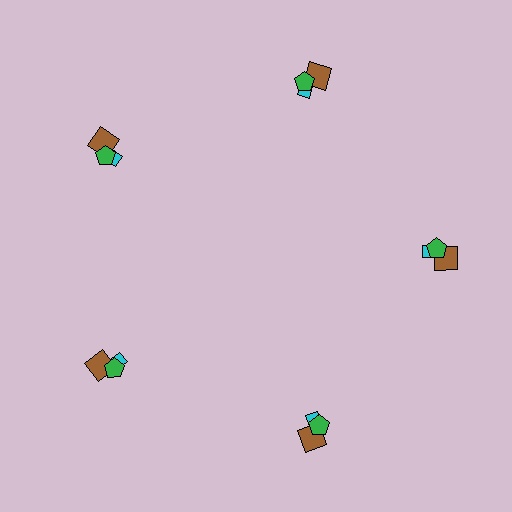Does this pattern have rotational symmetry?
Yes, this pattern has 5-fold rotational symmetry. It looks the same after rotating 72 degrees around the center.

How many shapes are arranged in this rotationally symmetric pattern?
There are 15 shapes, arranged in 5 groups of 3.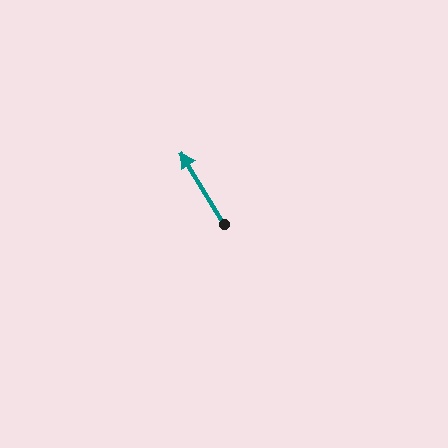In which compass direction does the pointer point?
Northwest.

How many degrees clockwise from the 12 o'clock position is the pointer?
Approximately 329 degrees.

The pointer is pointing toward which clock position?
Roughly 11 o'clock.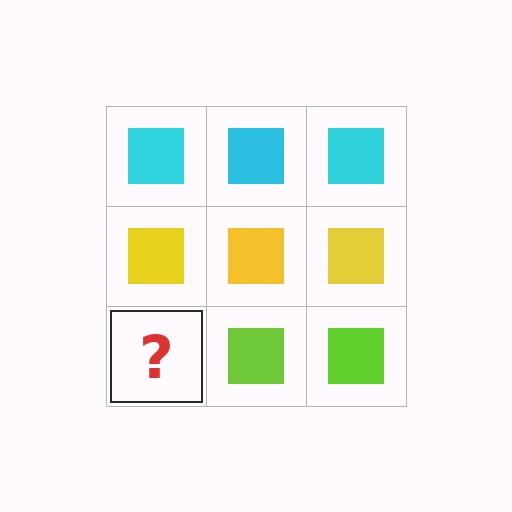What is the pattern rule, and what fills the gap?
The rule is that each row has a consistent color. The gap should be filled with a lime square.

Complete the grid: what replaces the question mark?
The question mark should be replaced with a lime square.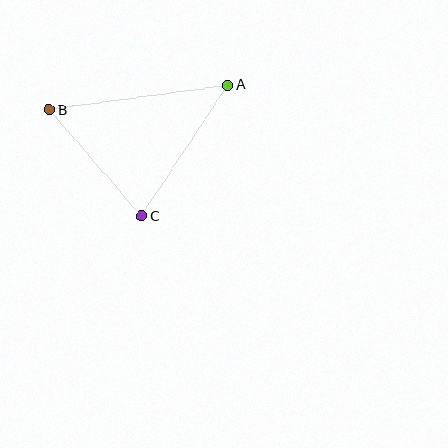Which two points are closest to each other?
Points B and C are closest to each other.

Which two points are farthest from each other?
Points A and B are farthest from each other.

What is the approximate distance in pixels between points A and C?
The distance between A and C is approximately 157 pixels.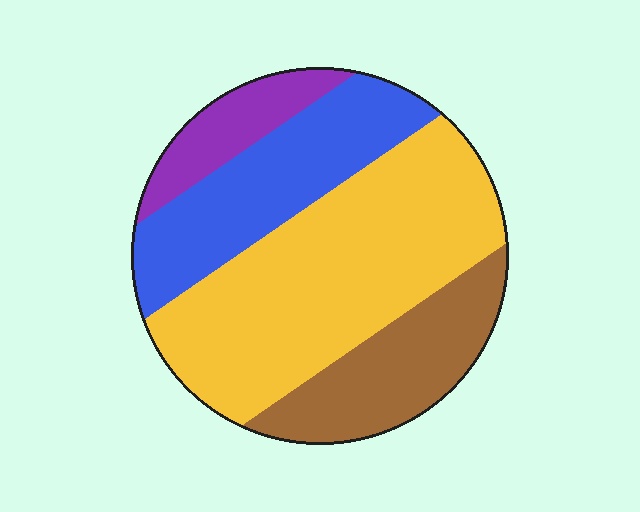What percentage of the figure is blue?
Blue takes up about one quarter (1/4) of the figure.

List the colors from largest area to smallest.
From largest to smallest: yellow, blue, brown, purple.